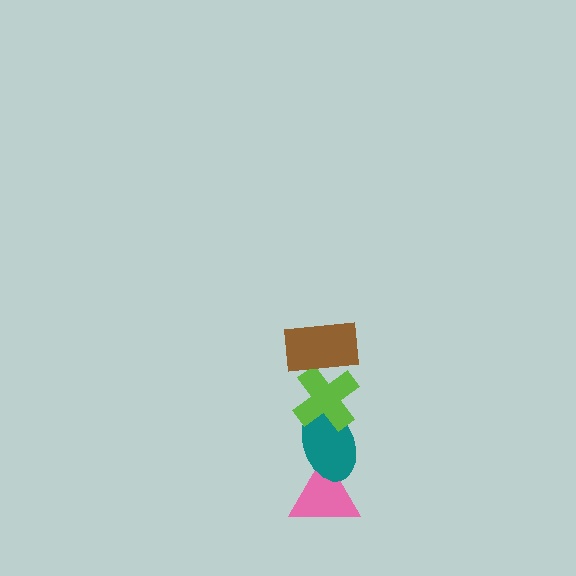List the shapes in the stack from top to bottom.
From top to bottom: the brown rectangle, the lime cross, the teal ellipse, the pink triangle.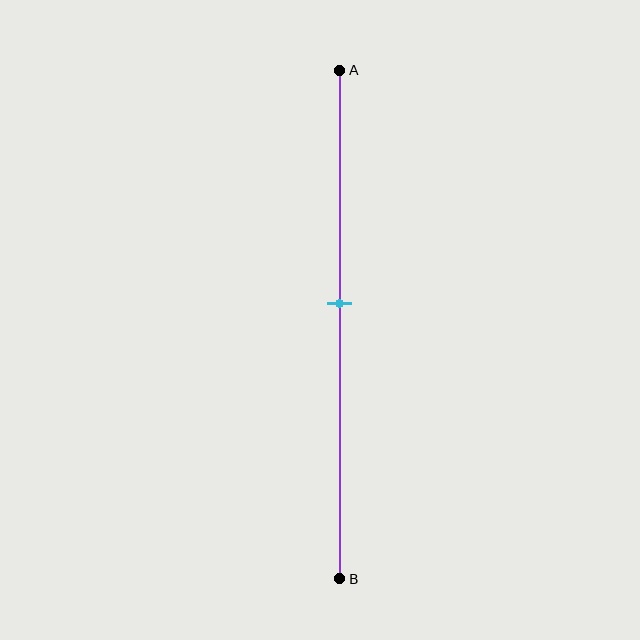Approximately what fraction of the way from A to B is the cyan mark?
The cyan mark is approximately 45% of the way from A to B.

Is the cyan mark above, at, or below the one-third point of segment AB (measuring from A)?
The cyan mark is below the one-third point of segment AB.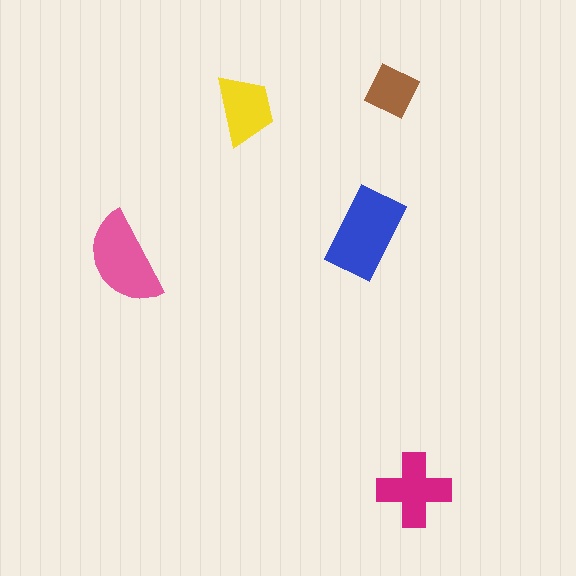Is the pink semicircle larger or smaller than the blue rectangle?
Smaller.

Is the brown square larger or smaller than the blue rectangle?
Smaller.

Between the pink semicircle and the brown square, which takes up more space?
The pink semicircle.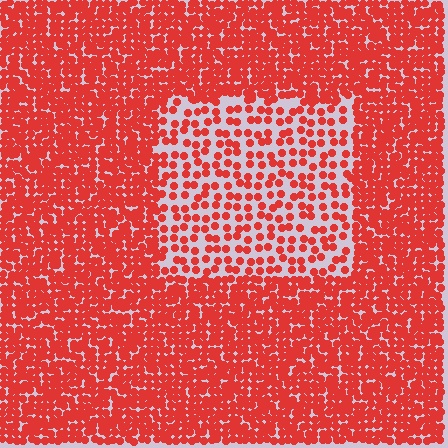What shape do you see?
I see a rectangle.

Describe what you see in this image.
The image contains small red elements arranged at two different densities. A rectangle-shaped region is visible where the elements are less densely packed than the surrounding area.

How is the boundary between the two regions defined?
The boundary is defined by a change in element density (approximately 2.3x ratio). All elements are the same color, size, and shape.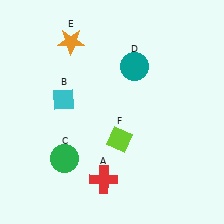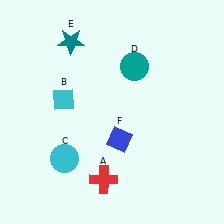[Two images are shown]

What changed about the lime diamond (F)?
In Image 1, F is lime. In Image 2, it changed to blue.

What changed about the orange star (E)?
In Image 1, E is orange. In Image 2, it changed to teal.